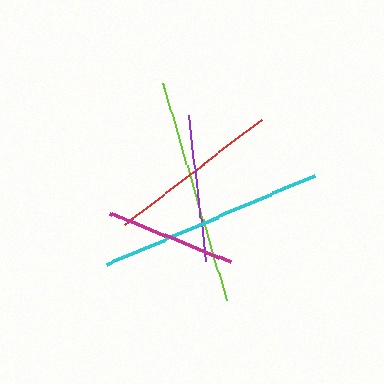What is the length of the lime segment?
The lime segment is approximately 227 pixels long.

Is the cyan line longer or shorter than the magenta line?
The cyan line is longer than the magenta line.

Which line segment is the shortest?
The magenta line is the shortest at approximately 130 pixels.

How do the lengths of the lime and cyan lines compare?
The lime and cyan lines are approximately the same length.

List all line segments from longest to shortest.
From longest to shortest: lime, cyan, red, purple, magenta.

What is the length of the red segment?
The red segment is approximately 173 pixels long.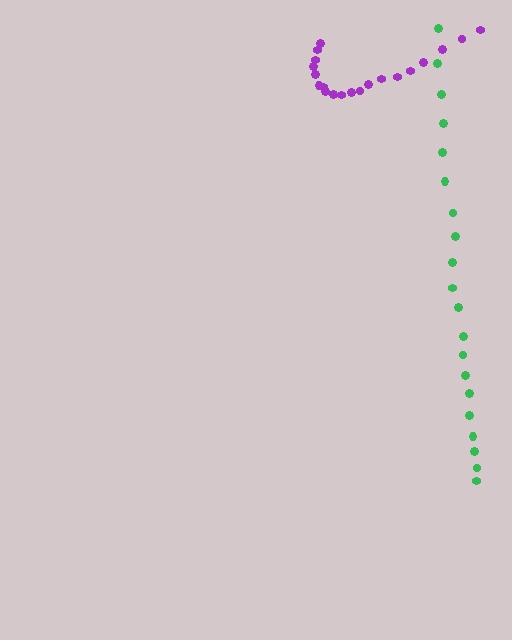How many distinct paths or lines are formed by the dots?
There are 2 distinct paths.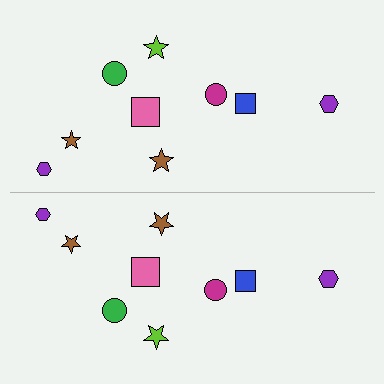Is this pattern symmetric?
Yes, this pattern has bilateral (reflection) symmetry.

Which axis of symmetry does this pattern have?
The pattern has a horizontal axis of symmetry running through the center of the image.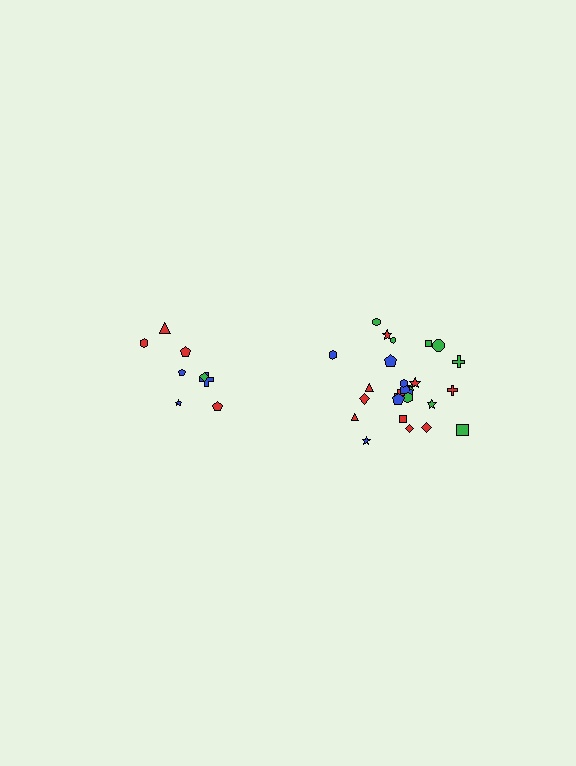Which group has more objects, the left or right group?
The right group.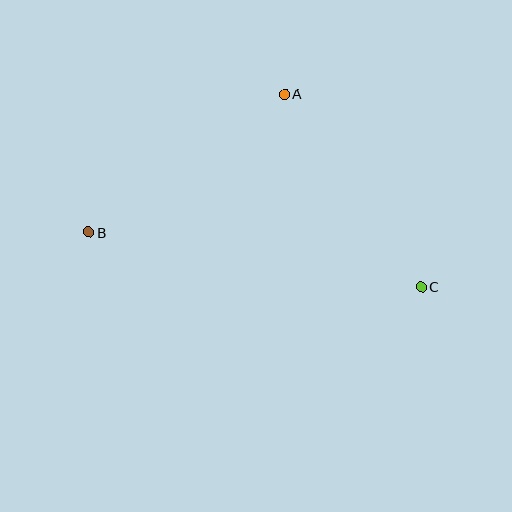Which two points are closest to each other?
Points A and C are closest to each other.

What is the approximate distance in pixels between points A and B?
The distance between A and B is approximately 240 pixels.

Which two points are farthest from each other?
Points B and C are farthest from each other.